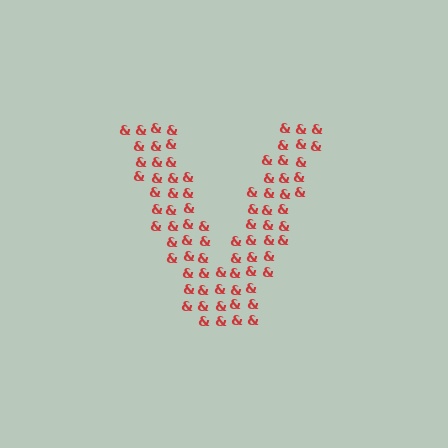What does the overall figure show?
The overall figure shows the letter V.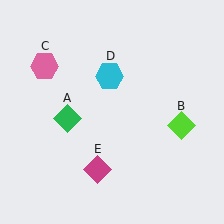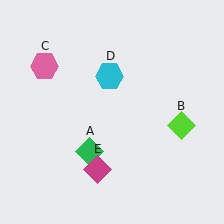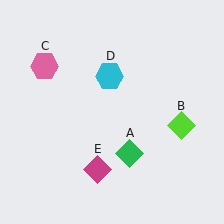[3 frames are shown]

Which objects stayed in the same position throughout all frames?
Lime diamond (object B) and pink hexagon (object C) and cyan hexagon (object D) and magenta diamond (object E) remained stationary.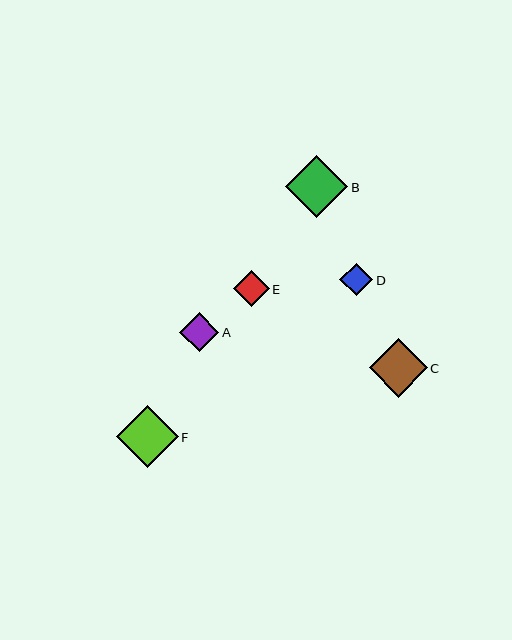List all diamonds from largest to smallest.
From largest to smallest: B, F, C, A, E, D.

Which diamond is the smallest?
Diamond D is the smallest with a size of approximately 33 pixels.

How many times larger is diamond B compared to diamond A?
Diamond B is approximately 1.6 times the size of diamond A.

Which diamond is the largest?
Diamond B is the largest with a size of approximately 63 pixels.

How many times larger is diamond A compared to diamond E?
Diamond A is approximately 1.1 times the size of diamond E.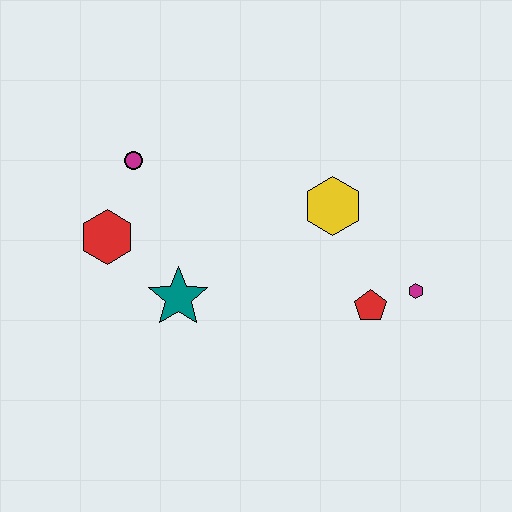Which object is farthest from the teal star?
The magenta hexagon is farthest from the teal star.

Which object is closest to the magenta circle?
The red hexagon is closest to the magenta circle.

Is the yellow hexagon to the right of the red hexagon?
Yes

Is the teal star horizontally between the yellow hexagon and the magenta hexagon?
No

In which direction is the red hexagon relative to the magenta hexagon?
The red hexagon is to the left of the magenta hexagon.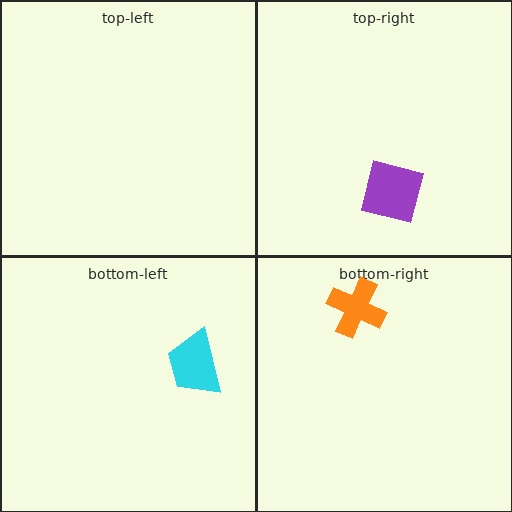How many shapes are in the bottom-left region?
1.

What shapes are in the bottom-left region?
The cyan trapezoid.